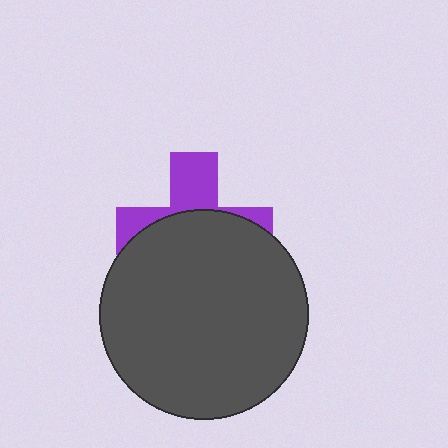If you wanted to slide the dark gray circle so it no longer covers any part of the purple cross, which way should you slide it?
Slide it down — that is the most direct way to separate the two shapes.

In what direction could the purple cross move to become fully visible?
The purple cross could move up. That would shift it out from behind the dark gray circle entirely.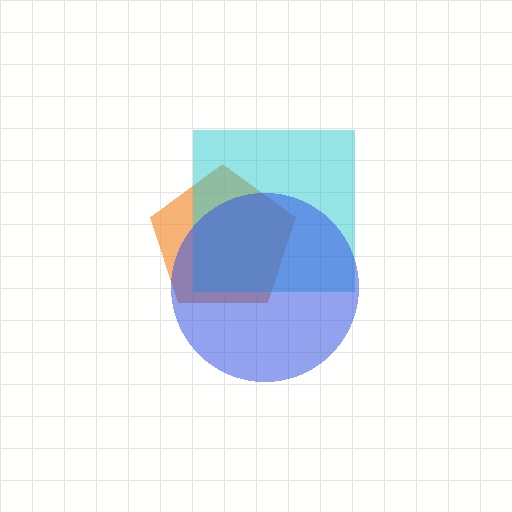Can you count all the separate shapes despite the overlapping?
Yes, there are 3 separate shapes.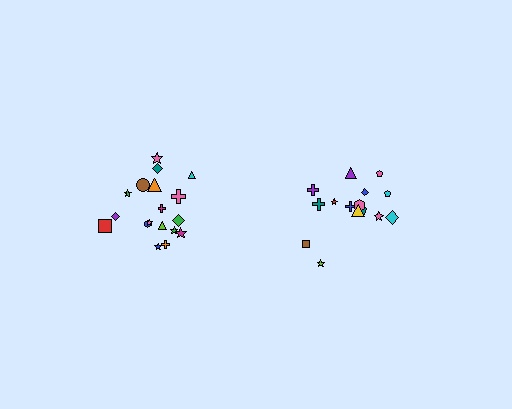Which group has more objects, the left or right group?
The left group.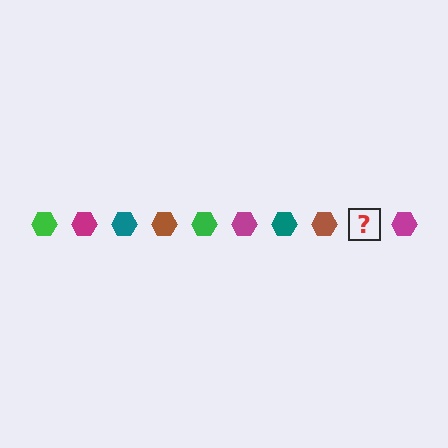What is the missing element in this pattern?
The missing element is a green hexagon.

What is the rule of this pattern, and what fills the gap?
The rule is that the pattern cycles through green, magenta, teal, brown hexagons. The gap should be filled with a green hexagon.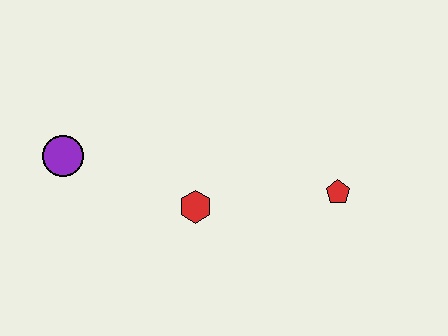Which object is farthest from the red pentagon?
The purple circle is farthest from the red pentagon.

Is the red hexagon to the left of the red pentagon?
Yes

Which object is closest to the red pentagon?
The red hexagon is closest to the red pentagon.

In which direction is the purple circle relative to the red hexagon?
The purple circle is to the left of the red hexagon.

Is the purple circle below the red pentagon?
No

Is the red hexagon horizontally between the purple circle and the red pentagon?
Yes